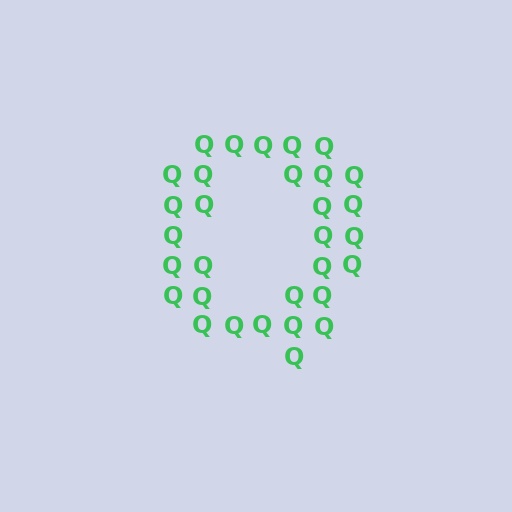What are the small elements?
The small elements are letter Q's.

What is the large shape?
The large shape is the letter Q.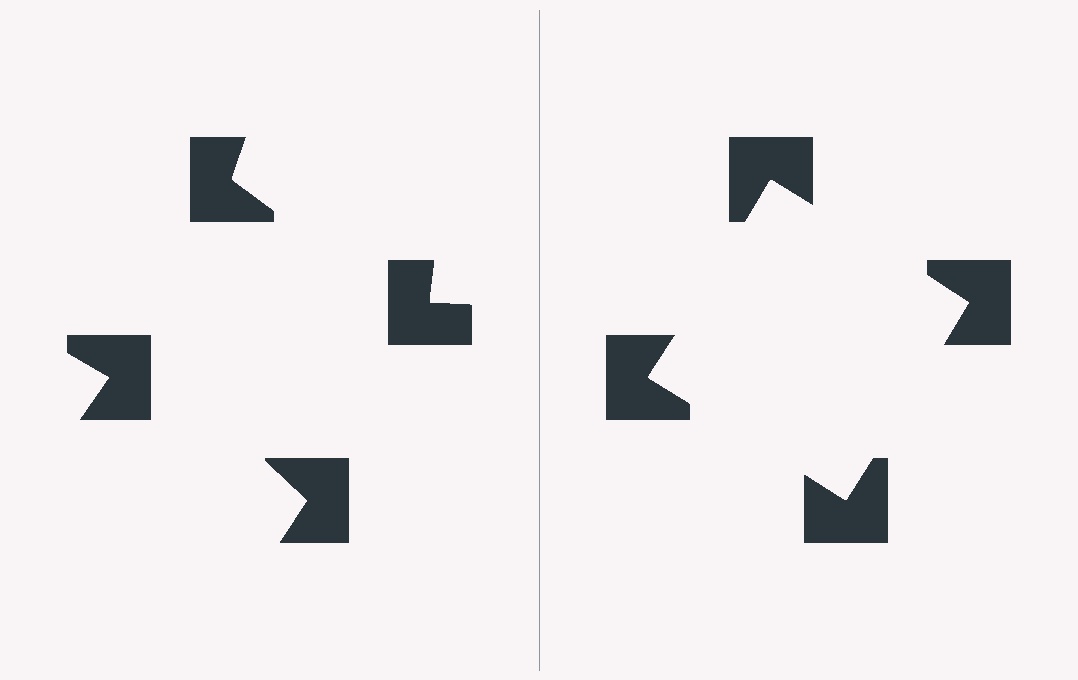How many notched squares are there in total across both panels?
8 — 4 on each side.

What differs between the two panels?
The notched squares are positioned identically on both sides; only the wedge orientations differ. On the right they align to a square; on the left they are misaligned.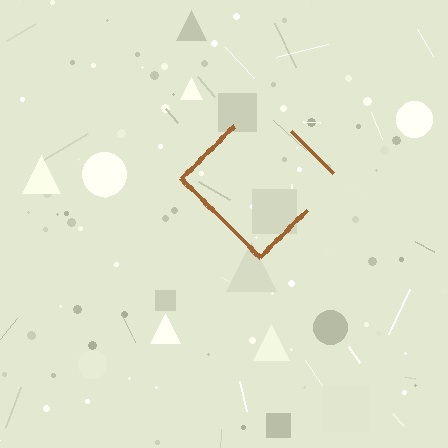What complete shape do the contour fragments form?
The contour fragments form a diamond.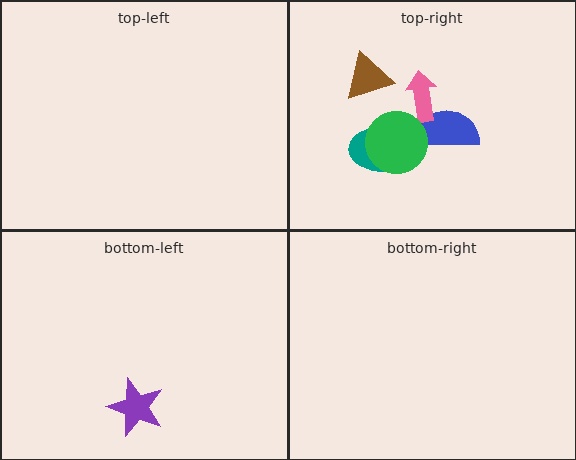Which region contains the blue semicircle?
The top-right region.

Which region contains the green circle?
The top-right region.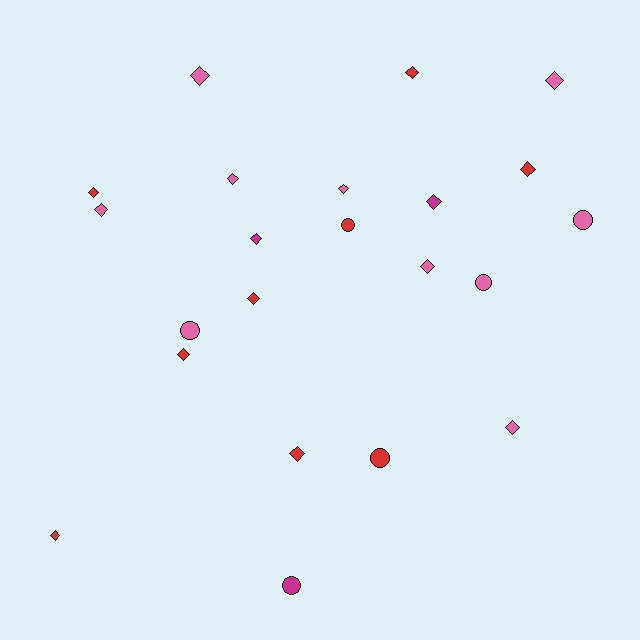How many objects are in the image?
There are 22 objects.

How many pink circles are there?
There are 3 pink circles.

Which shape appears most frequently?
Diamond, with 16 objects.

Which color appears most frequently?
Pink, with 10 objects.